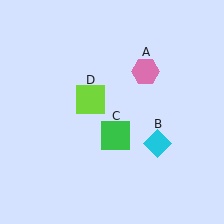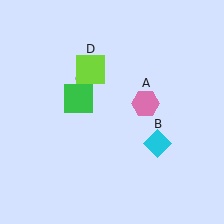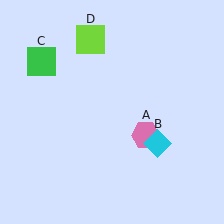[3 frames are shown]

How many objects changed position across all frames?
3 objects changed position: pink hexagon (object A), green square (object C), lime square (object D).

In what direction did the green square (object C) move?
The green square (object C) moved up and to the left.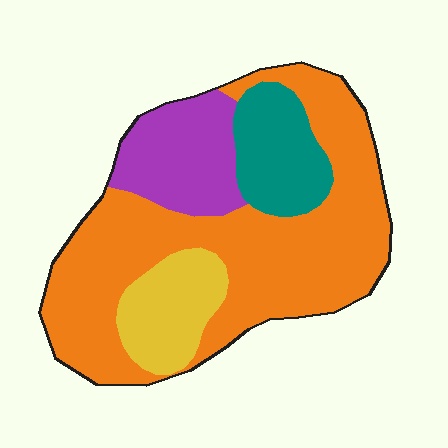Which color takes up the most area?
Orange, at roughly 60%.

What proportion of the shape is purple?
Purple takes up about one sixth (1/6) of the shape.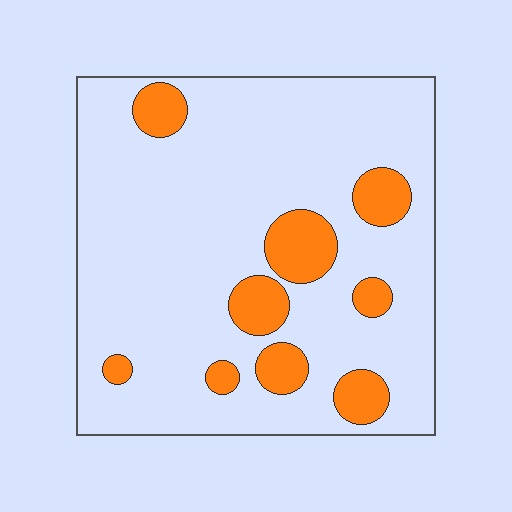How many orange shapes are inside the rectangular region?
9.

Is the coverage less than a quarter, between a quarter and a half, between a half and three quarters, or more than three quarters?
Less than a quarter.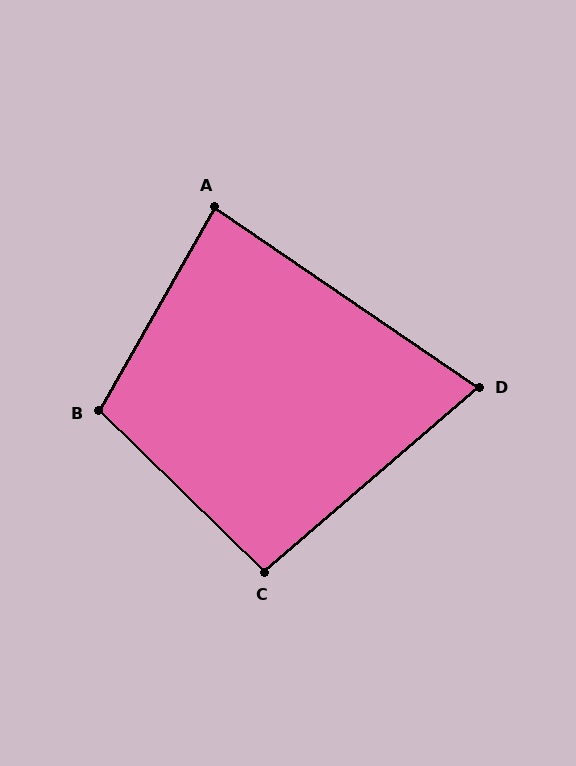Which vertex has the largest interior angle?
B, at approximately 105 degrees.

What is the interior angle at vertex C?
Approximately 95 degrees (approximately right).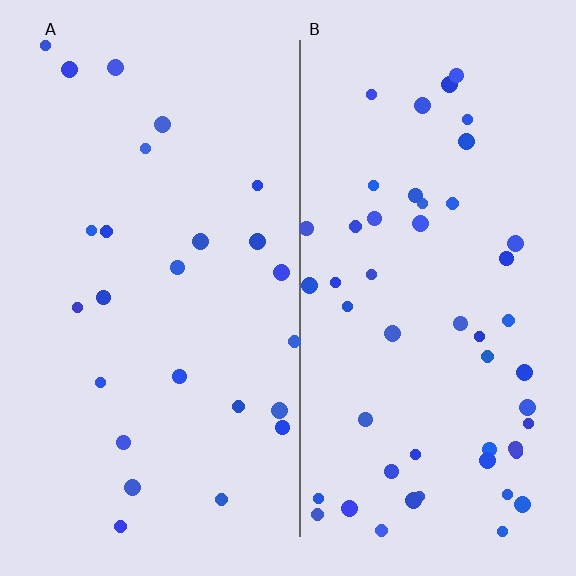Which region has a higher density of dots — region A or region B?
B (the right).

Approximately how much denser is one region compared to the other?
Approximately 2.0× — region B over region A.